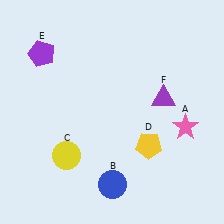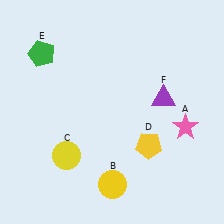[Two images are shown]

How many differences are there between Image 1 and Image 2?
There are 2 differences between the two images.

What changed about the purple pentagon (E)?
In Image 1, E is purple. In Image 2, it changed to green.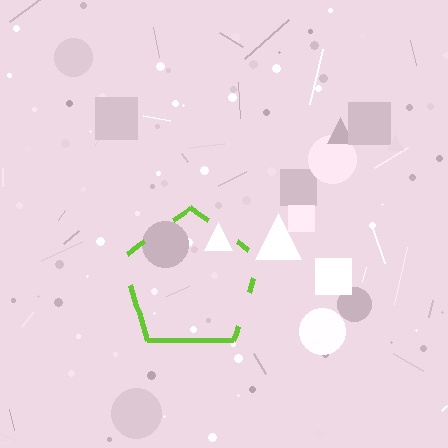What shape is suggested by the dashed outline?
The dashed outline suggests a pentagon.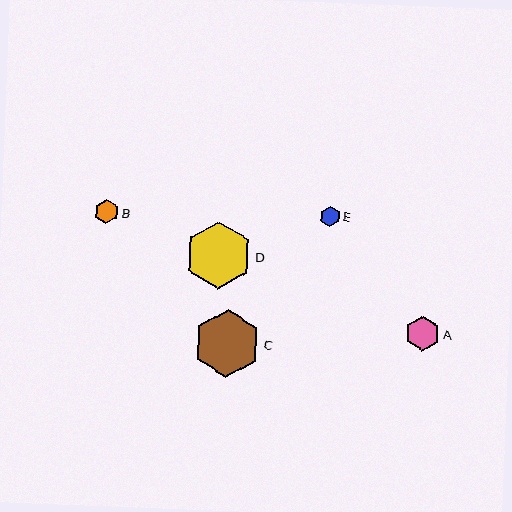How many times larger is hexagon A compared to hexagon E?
Hexagon A is approximately 1.7 times the size of hexagon E.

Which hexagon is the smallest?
Hexagon E is the smallest with a size of approximately 20 pixels.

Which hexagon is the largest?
Hexagon C is the largest with a size of approximately 68 pixels.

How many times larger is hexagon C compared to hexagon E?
Hexagon C is approximately 3.4 times the size of hexagon E.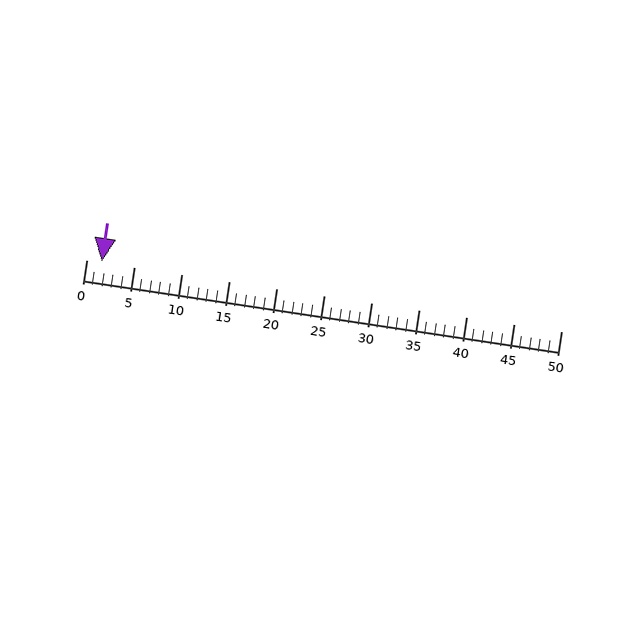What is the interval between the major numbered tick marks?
The major tick marks are spaced 5 units apart.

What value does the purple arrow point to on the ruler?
The purple arrow points to approximately 2.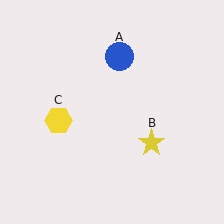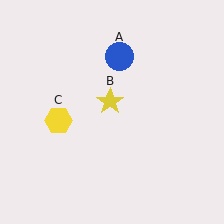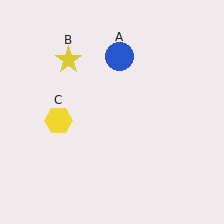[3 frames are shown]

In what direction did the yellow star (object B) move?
The yellow star (object B) moved up and to the left.